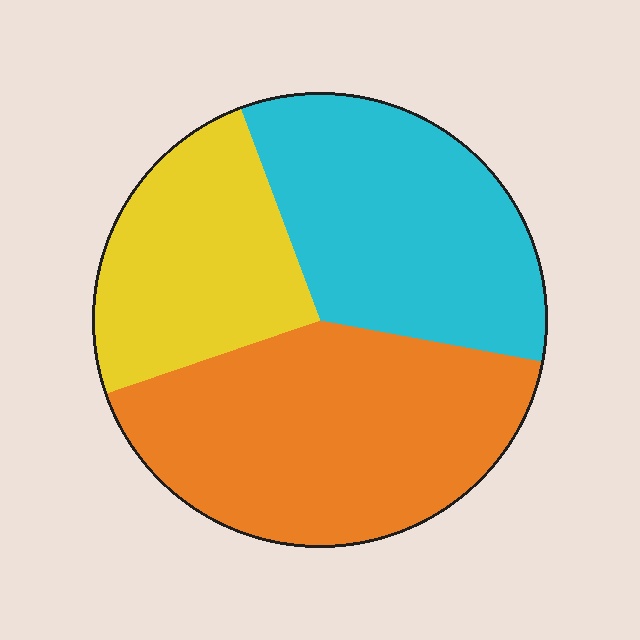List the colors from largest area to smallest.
From largest to smallest: orange, cyan, yellow.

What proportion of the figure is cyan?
Cyan covers roughly 35% of the figure.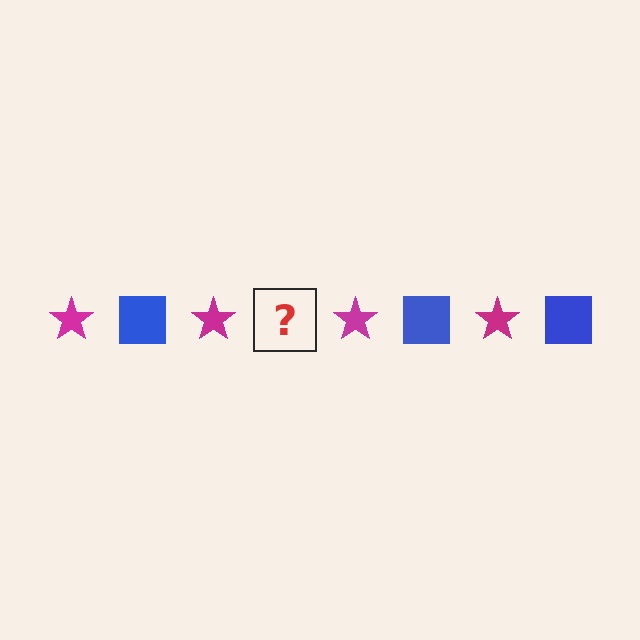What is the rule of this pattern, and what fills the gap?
The rule is that the pattern alternates between magenta star and blue square. The gap should be filled with a blue square.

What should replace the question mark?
The question mark should be replaced with a blue square.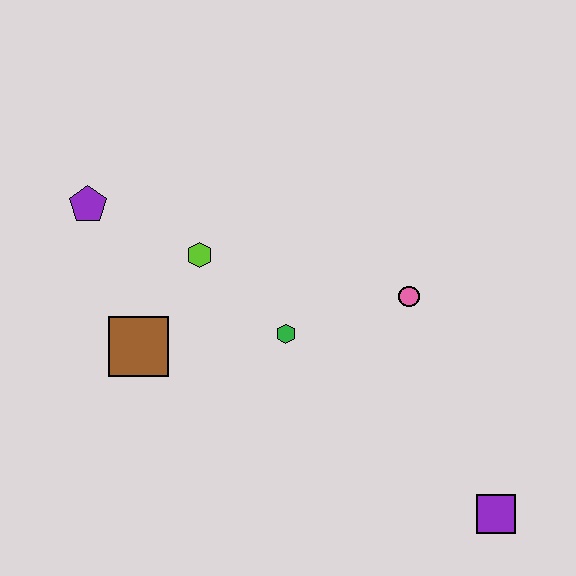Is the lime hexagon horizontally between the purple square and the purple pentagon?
Yes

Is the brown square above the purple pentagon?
No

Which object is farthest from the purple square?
The purple pentagon is farthest from the purple square.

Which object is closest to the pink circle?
The green hexagon is closest to the pink circle.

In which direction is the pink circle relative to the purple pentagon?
The pink circle is to the right of the purple pentagon.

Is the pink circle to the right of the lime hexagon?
Yes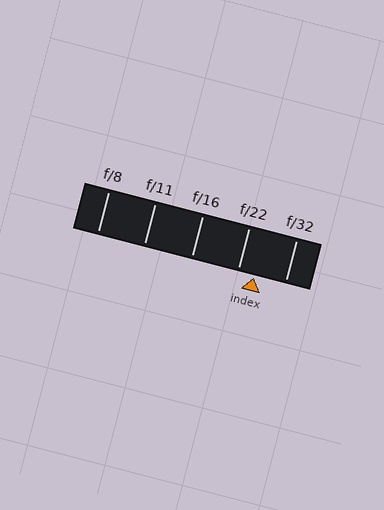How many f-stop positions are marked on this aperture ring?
There are 5 f-stop positions marked.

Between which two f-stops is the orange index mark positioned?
The index mark is between f/22 and f/32.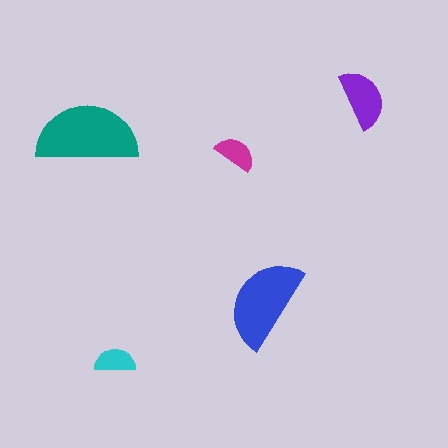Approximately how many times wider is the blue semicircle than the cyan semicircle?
About 2.5 times wider.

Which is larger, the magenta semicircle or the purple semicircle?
The purple one.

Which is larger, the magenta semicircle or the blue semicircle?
The blue one.